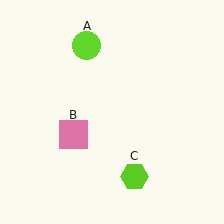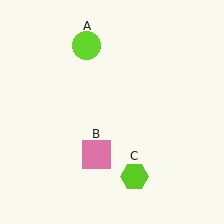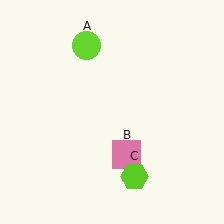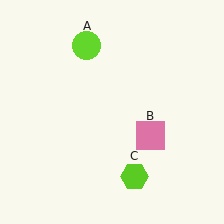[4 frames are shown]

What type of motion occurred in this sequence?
The pink square (object B) rotated counterclockwise around the center of the scene.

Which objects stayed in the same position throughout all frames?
Lime circle (object A) and lime hexagon (object C) remained stationary.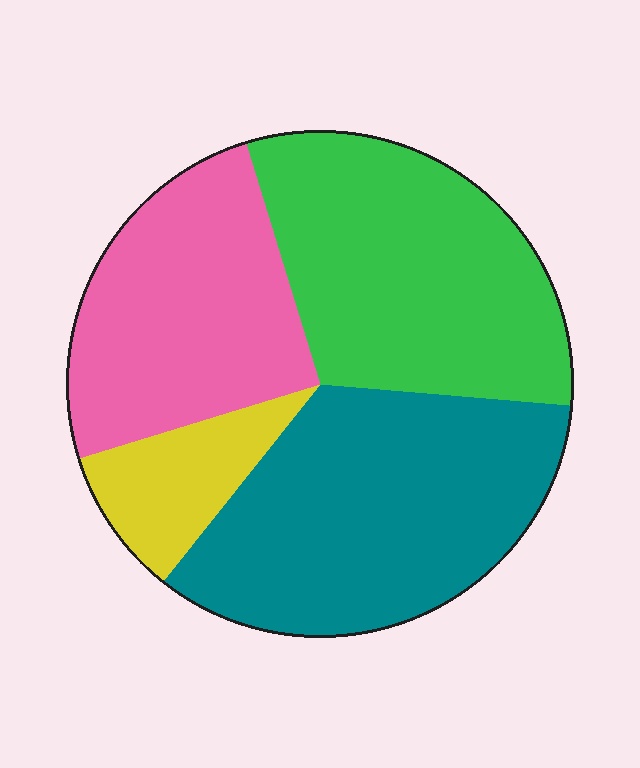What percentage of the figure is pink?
Pink takes up between a sixth and a third of the figure.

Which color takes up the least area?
Yellow, at roughly 10%.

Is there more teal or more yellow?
Teal.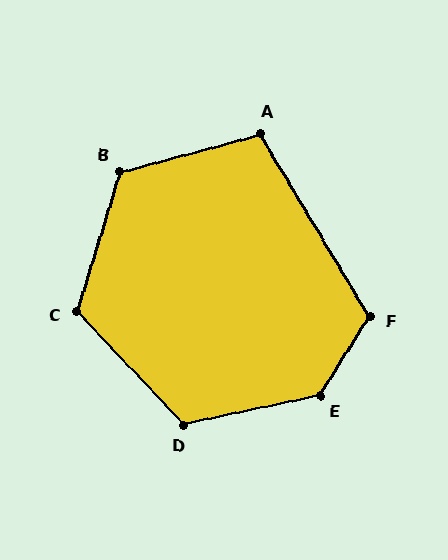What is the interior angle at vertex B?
Approximately 122 degrees (obtuse).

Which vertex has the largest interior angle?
E, at approximately 134 degrees.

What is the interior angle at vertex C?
Approximately 120 degrees (obtuse).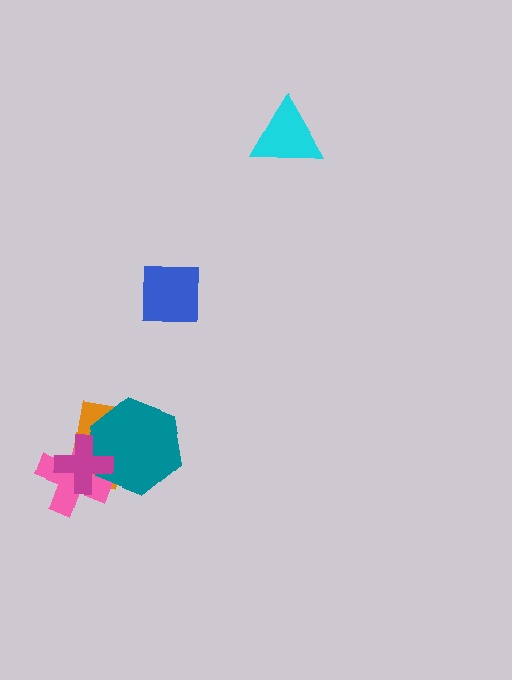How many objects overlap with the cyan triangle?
0 objects overlap with the cyan triangle.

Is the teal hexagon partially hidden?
Yes, it is partially covered by another shape.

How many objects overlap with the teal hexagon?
3 objects overlap with the teal hexagon.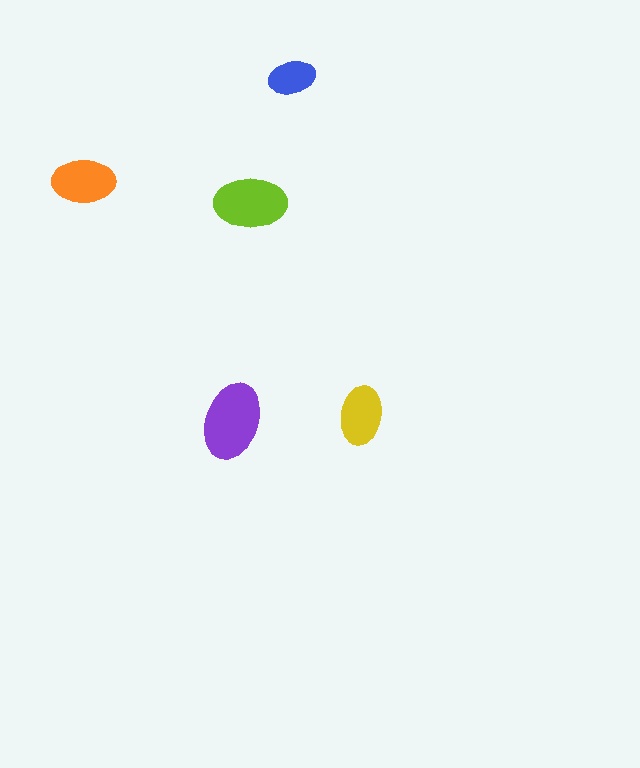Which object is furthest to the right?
The yellow ellipse is rightmost.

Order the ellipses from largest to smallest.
the purple one, the lime one, the orange one, the yellow one, the blue one.